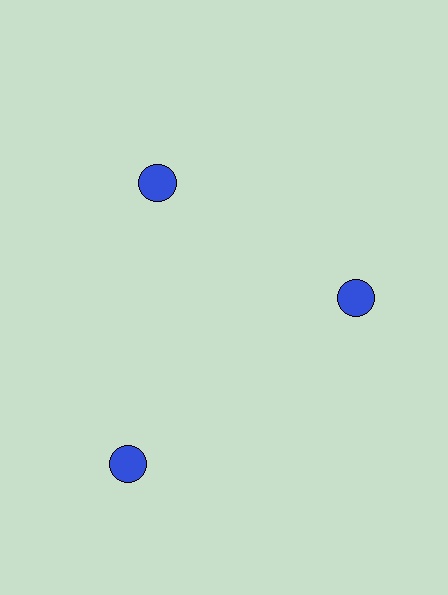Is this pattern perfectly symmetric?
No. The 3 blue circles are arranged in a ring, but one element near the 7 o'clock position is pushed outward from the center, breaking the 3-fold rotational symmetry.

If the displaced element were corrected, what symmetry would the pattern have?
It would have 3-fold rotational symmetry — the pattern would map onto itself every 120 degrees.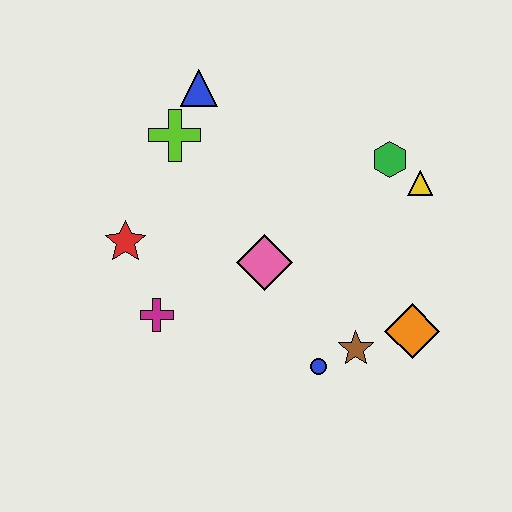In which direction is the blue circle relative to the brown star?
The blue circle is to the left of the brown star.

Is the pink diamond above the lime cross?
No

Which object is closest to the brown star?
The blue circle is closest to the brown star.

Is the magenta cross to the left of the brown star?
Yes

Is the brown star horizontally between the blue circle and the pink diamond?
No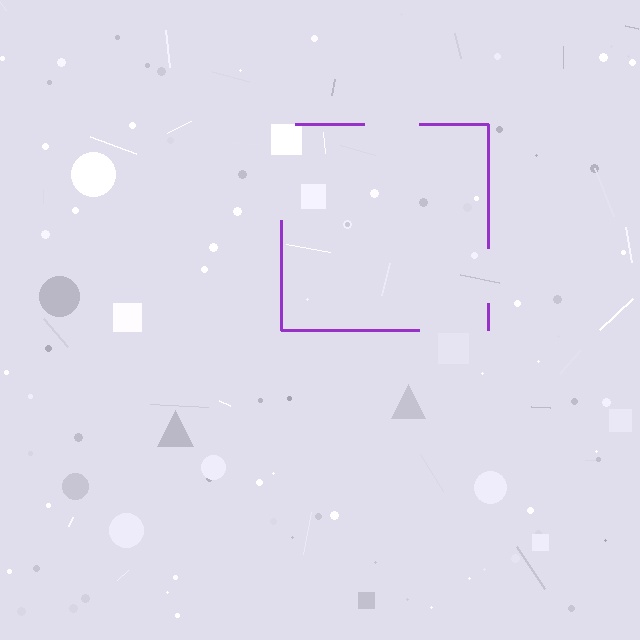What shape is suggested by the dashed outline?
The dashed outline suggests a square.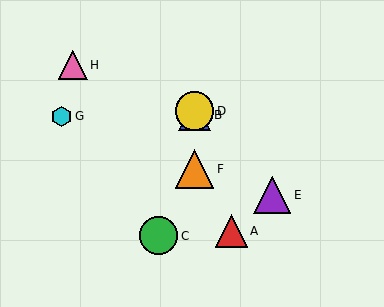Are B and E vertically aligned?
No, B is at x≈195 and E is at x≈272.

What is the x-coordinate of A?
Object A is at x≈231.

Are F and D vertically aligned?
Yes, both are at x≈195.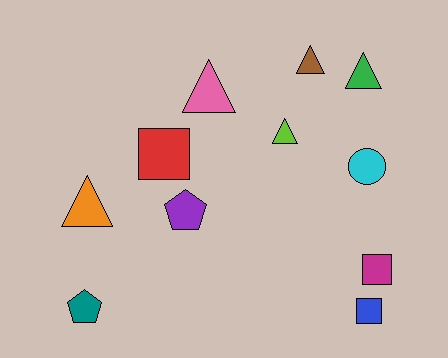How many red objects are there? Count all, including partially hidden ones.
There is 1 red object.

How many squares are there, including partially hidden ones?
There are 3 squares.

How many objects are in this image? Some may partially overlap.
There are 11 objects.